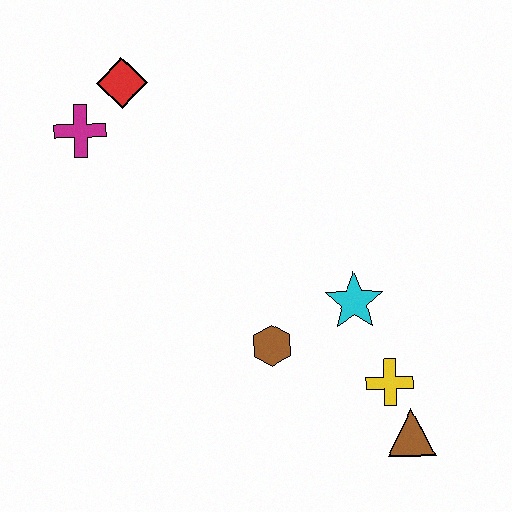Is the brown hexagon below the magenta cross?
Yes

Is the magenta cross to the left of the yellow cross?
Yes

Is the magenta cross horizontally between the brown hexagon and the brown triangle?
No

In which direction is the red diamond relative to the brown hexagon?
The red diamond is above the brown hexagon.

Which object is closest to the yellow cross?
The brown triangle is closest to the yellow cross.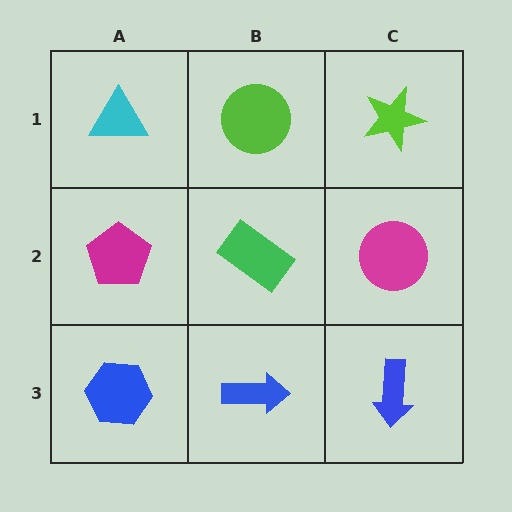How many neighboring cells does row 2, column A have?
3.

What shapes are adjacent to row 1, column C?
A magenta circle (row 2, column C), a lime circle (row 1, column B).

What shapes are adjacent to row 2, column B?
A lime circle (row 1, column B), a blue arrow (row 3, column B), a magenta pentagon (row 2, column A), a magenta circle (row 2, column C).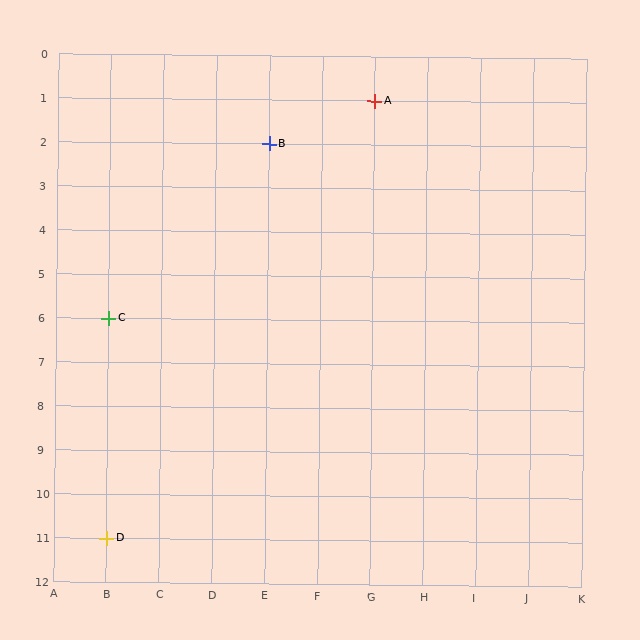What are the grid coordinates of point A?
Point A is at grid coordinates (G, 1).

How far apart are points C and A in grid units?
Points C and A are 5 columns and 5 rows apart (about 7.1 grid units diagonally).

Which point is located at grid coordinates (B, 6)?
Point C is at (B, 6).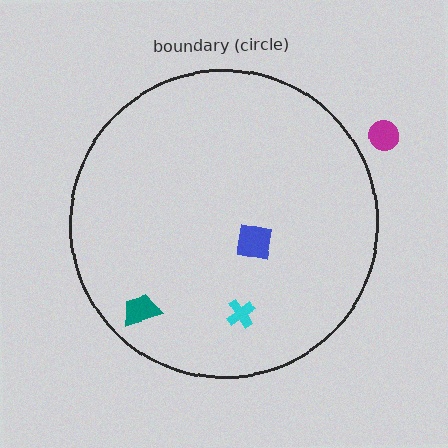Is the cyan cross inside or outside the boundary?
Inside.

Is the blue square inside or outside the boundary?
Inside.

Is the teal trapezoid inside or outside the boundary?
Inside.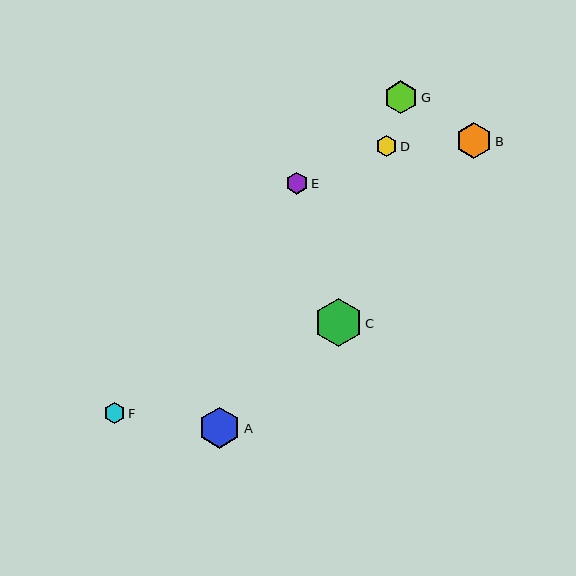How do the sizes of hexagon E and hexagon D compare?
Hexagon E and hexagon D are approximately the same size.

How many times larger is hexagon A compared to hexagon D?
Hexagon A is approximately 1.9 times the size of hexagon D.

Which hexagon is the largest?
Hexagon C is the largest with a size of approximately 48 pixels.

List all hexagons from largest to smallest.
From largest to smallest: C, A, B, G, E, D, F.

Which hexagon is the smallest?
Hexagon F is the smallest with a size of approximately 21 pixels.